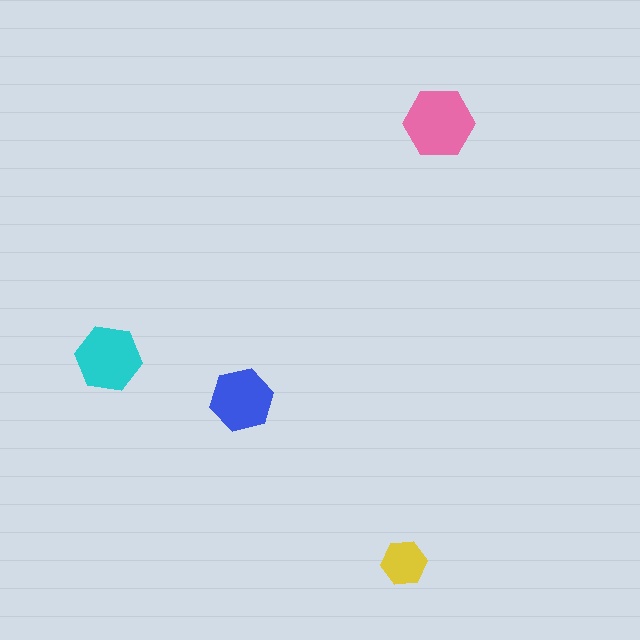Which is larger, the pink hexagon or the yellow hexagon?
The pink one.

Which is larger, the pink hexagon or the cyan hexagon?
The pink one.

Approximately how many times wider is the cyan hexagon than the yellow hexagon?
About 1.5 times wider.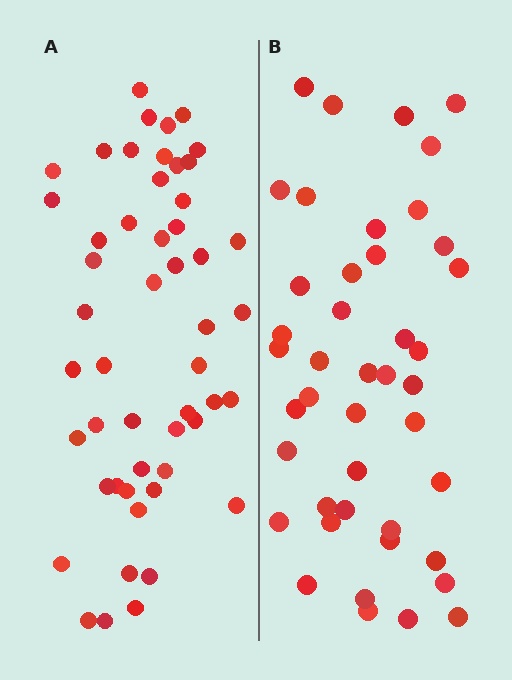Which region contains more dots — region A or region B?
Region A (the left region) has more dots.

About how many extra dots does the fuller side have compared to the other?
Region A has roughly 8 or so more dots than region B.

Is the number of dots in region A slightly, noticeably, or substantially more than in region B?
Region A has only slightly more — the two regions are fairly close. The ratio is roughly 1.2 to 1.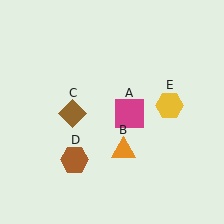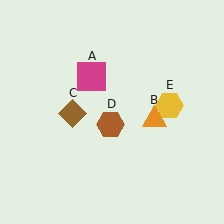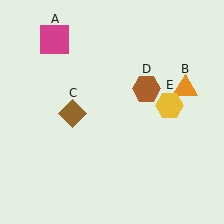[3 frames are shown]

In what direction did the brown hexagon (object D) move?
The brown hexagon (object D) moved up and to the right.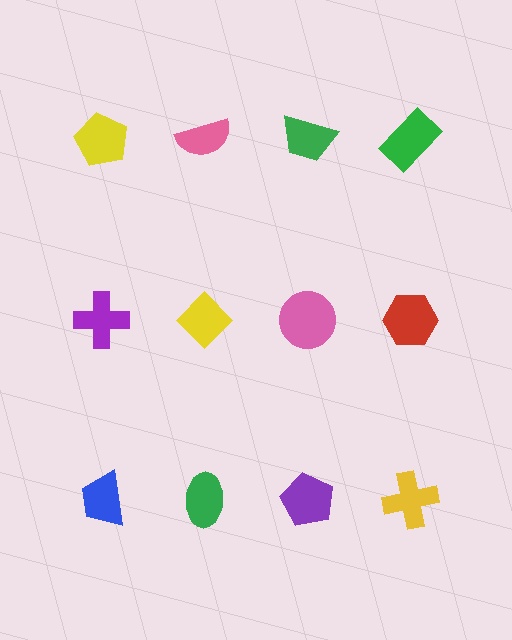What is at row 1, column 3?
A green trapezoid.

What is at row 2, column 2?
A yellow diamond.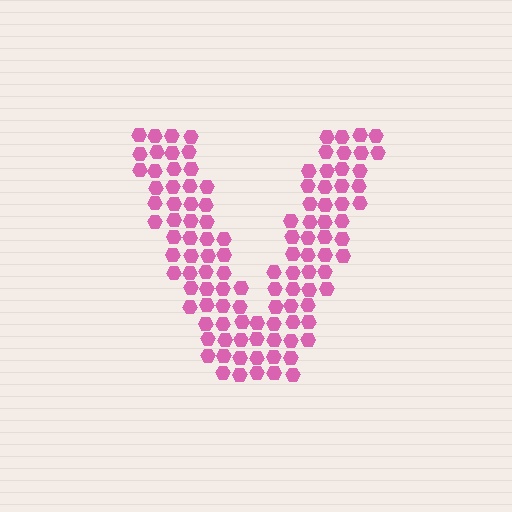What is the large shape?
The large shape is the letter V.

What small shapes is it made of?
It is made of small hexagons.